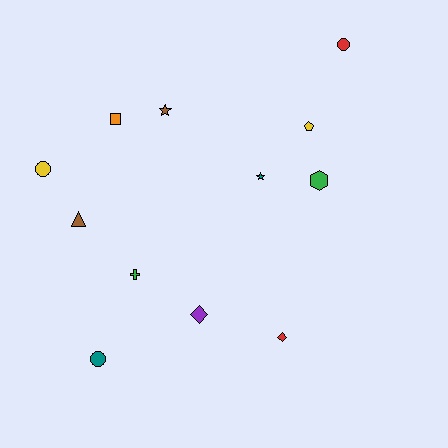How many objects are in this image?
There are 12 objects.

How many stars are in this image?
There are 2 stars.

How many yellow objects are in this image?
There are 2 yellow objects.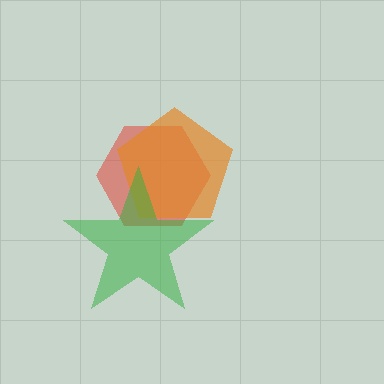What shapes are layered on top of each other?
The layered shapes are: a red hexagon, an orange pentagon, a green star.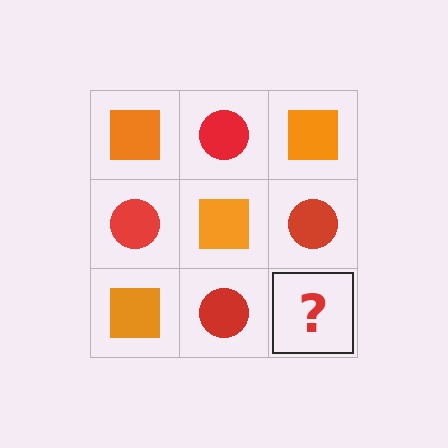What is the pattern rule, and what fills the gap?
The rule is that it alternates orange square and red circle in a checkerboard pattern. The gap should be filled with an orange square.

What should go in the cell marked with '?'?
The missing cell should contain an orange square.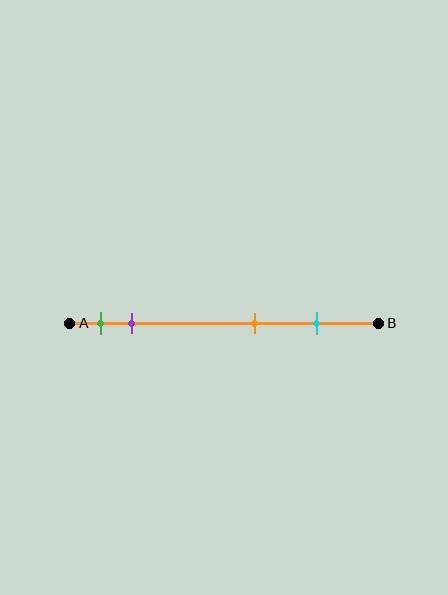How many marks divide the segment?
There are 4 marks dividing the segment.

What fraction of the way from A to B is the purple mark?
The purple mark is approximately 20% (0.2) of the way from A to B.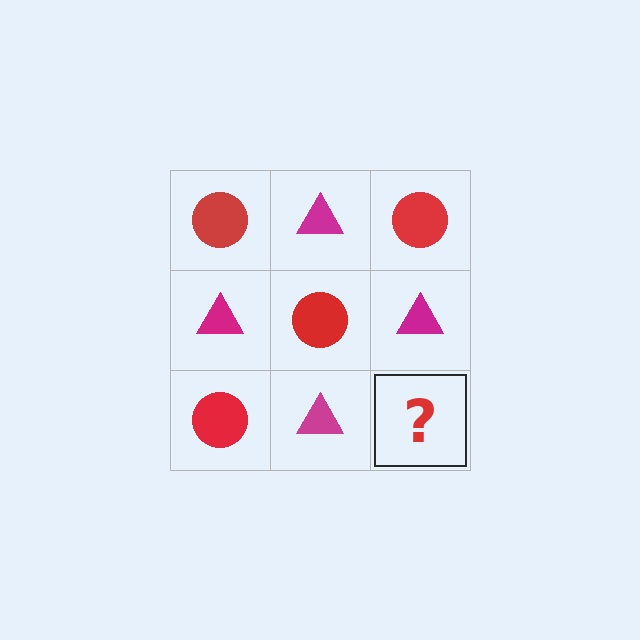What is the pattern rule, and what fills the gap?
The rule is that it alternates red circle and magenta triangle in a checkerboard pattern. The gap should be filled with a red circle.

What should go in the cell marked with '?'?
The missing cell should contain a red circle.